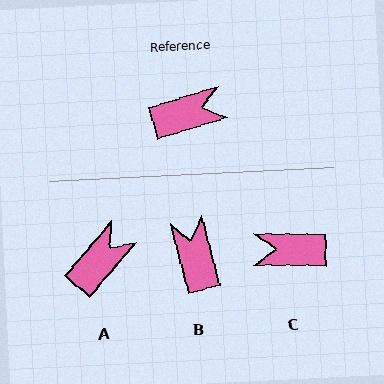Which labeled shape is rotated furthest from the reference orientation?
C, about 162 degrees away.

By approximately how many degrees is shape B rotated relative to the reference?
Approximately 87 degrees counter-clockwise.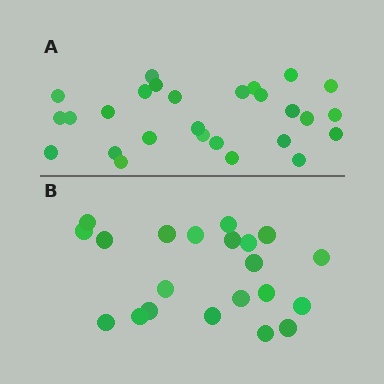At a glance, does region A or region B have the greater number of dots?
Region A (the top region) has more dots.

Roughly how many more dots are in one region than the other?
Region A has about 6 more dots than region B.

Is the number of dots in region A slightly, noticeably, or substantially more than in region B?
Region A has noticeably more, but not dramatically so. The ratio is roughly 1.3 to 1.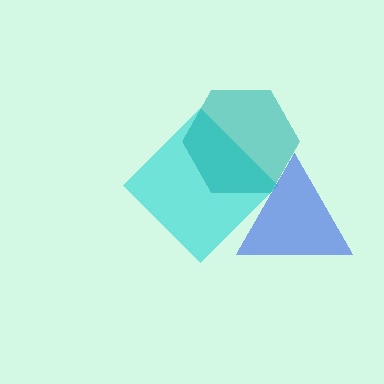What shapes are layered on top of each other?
The layered shapes are: a cyan diamond, a blue triangle, a teal hexagon.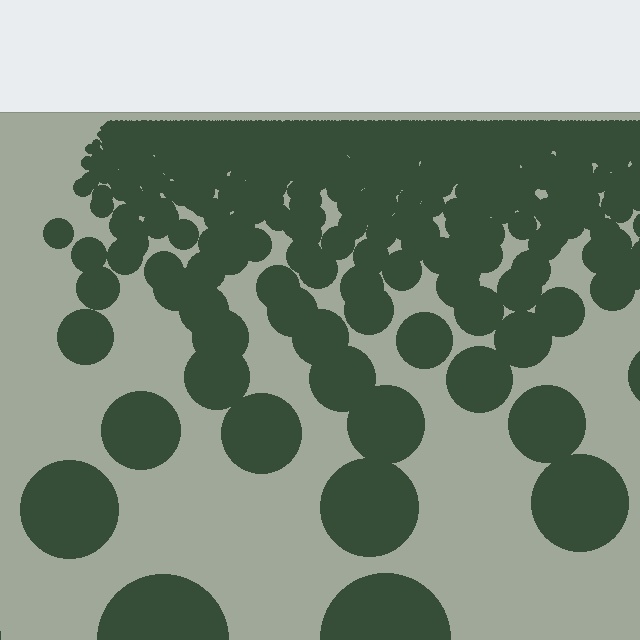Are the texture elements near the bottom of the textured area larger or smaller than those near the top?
Larger. Near the bottom, elements are closer to the viewer and appear at a bigger on-screen size.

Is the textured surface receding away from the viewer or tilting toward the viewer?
The surface is receding away from the viewer. Texture elements get smaller and denser toward the top.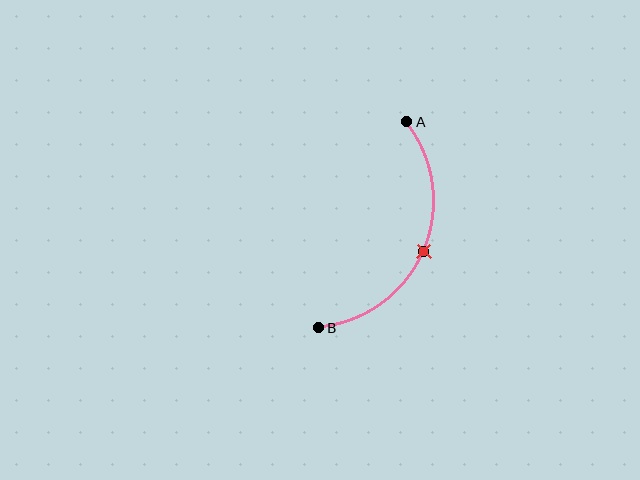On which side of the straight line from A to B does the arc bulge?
The arc bulges to the right of the straight line connecting A and B.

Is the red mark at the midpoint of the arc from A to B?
Yes. The red mark lies on the arc at equal arc-length from both A and B — it is the arc midpoint.